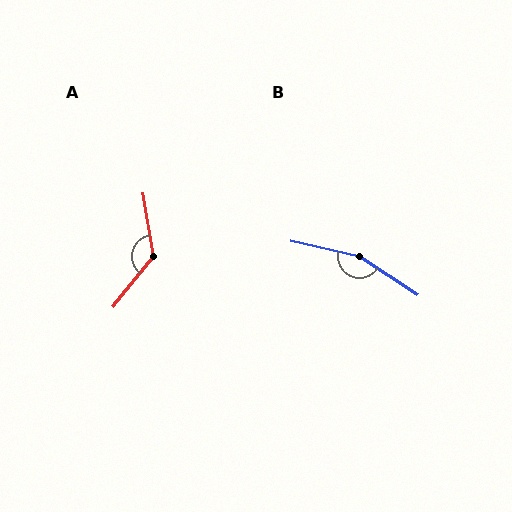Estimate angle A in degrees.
Approximately 131 degrees.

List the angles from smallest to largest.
A (131°), B (160°).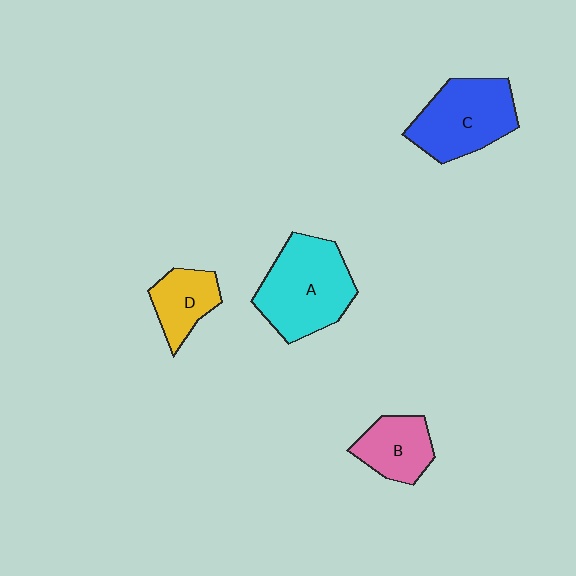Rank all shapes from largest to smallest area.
From largest to smallest: A (cyan), C (blue), B (pink), D (yellow).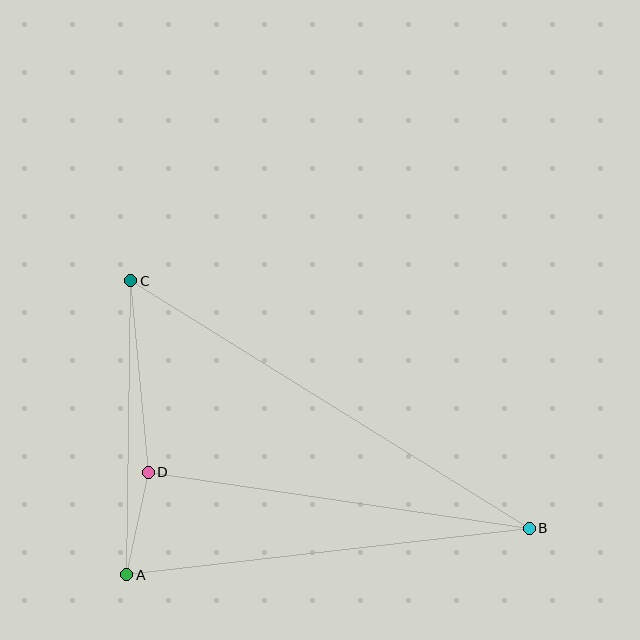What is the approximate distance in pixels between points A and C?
The distance between A and C is approximately 294 pixels.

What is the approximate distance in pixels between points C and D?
The distance between C and D is approximately 192 pixels.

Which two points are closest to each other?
Points A and D are closest to each other.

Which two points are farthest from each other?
Points B and C are farthest from each other.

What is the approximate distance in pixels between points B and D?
The distance between B and D is approximately 385 pixels.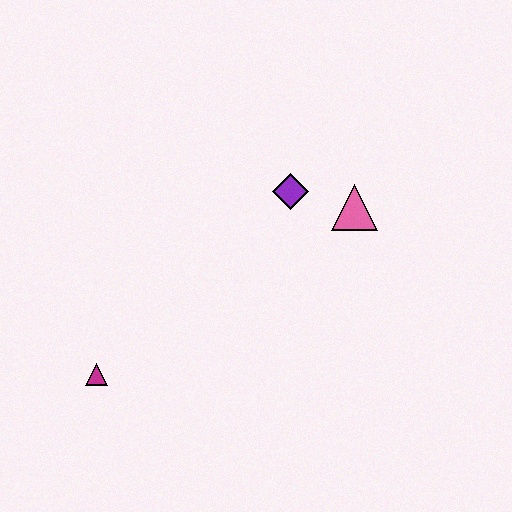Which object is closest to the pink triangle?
The purple diamond is closest to the pink triangle.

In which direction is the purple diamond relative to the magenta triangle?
The purple diamond is to the right of the magenta triangle.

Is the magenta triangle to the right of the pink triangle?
No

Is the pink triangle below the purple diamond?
Yes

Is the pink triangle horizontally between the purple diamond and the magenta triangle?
No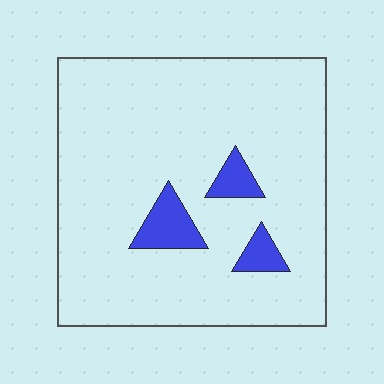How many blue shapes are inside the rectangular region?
3.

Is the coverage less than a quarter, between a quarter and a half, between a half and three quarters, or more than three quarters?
Less than a quarter.